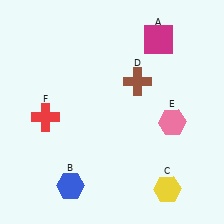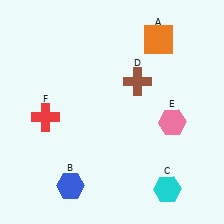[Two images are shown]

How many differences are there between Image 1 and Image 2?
There are 2 differences between the two images.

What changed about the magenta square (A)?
In Image 1, A is magenta. In Image 2, it changed to orange.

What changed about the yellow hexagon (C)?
In Image 1, C is yellow. In Image 2, it changed to cyan.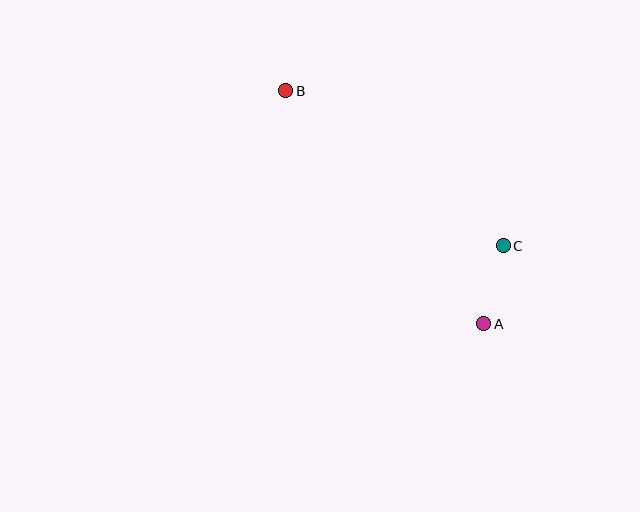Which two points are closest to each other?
Points A and C are closest to each other.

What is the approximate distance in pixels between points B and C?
The distance between B and C is approximately 267 pixels.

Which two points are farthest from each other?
Points A and B are farthest from each other.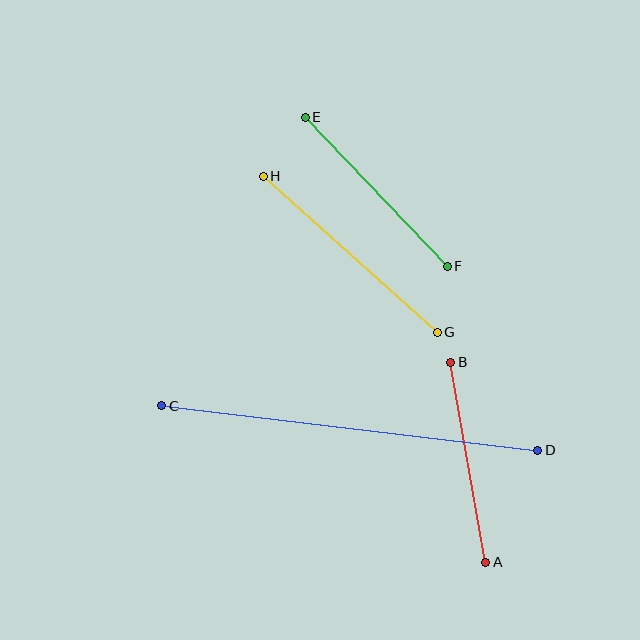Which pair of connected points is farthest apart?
Points C and D are farthest apart.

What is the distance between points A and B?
The distance is approximately 203 pixels.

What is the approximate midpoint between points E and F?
The midpoint is at approximately (376, 192) pixels.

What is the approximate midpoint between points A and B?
The midpoint is at approximately (468, 462) pixels.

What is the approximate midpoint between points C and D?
The midpoint is at approximately (350, 428) pixels.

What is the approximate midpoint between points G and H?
The midpoint is at approximately (350, 254) pixels.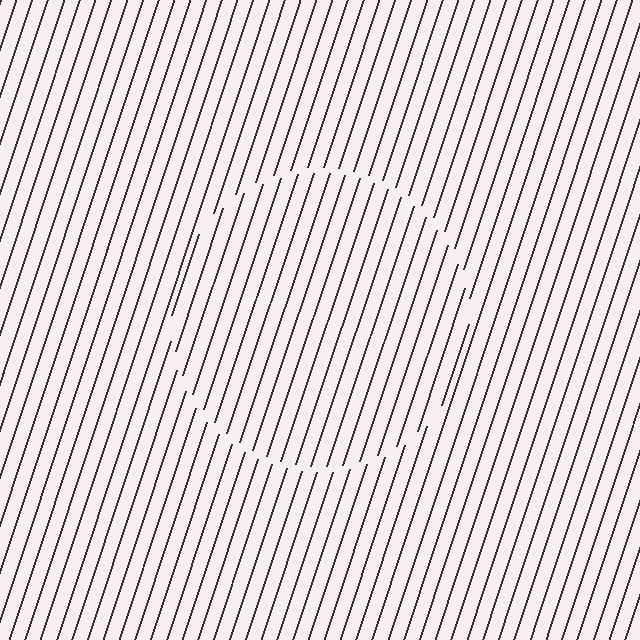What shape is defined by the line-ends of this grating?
An illusory circle. The interior of the shape contains the same grating, shifted by half a period — the contour is defined by the phase discontinuity where line-ends from the inner and outer gratings abut.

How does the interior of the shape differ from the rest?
The interior of the shape contains the same grating, shifted by half a period — the contour is defined by the phase discontinuity where line-ends from the inner and outer gratings abut.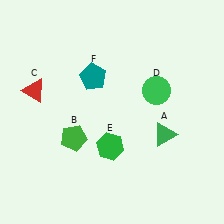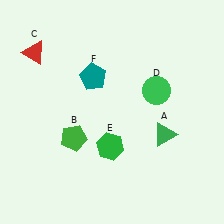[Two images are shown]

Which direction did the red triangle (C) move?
The red triangle (C) moved up.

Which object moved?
The red triangle (C) moved up.